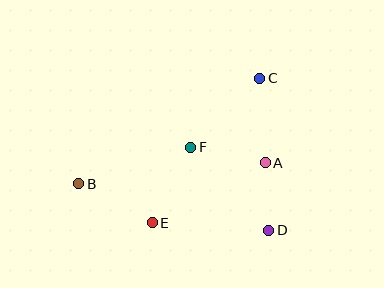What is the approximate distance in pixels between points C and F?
The distance between C and F is approximately 98 pixels.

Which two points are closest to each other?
Points A and D are closest to each other.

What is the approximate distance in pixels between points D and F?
The distance between D and F is approximately 114 pixels.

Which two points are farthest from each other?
Points B and C are farthest from each other.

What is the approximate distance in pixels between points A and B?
The distance between A and B is approximately 188 pixels.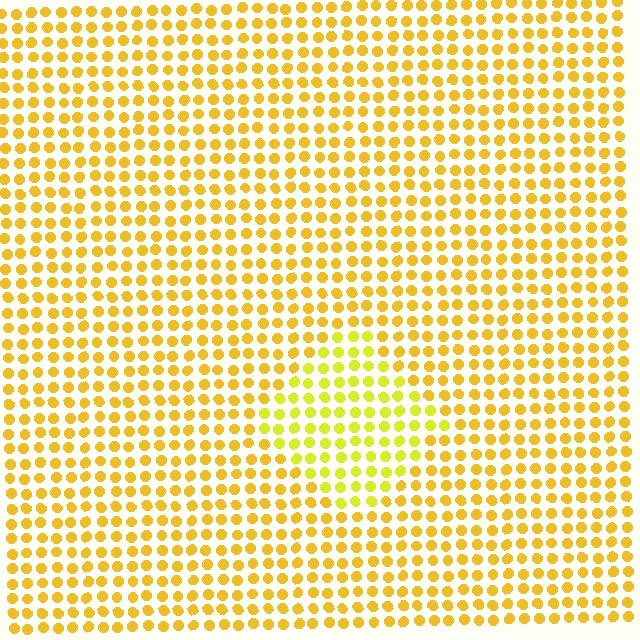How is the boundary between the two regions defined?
The boundary is defined purely by a slight shift in hue (about 21 degrees). Spacing, size, and orientation are identical on both sides.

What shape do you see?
I see a diamond.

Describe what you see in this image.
The image is filled with small yellow elements in a uniform arrangement. A diamond-shaped region is visible where the elements are tinted to a slightly different hue, forming a subtle color boundary.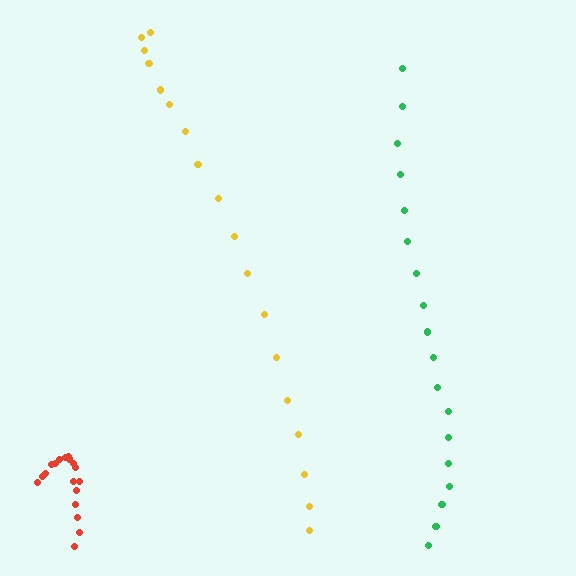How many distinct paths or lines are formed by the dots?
There are 3 distinct paths.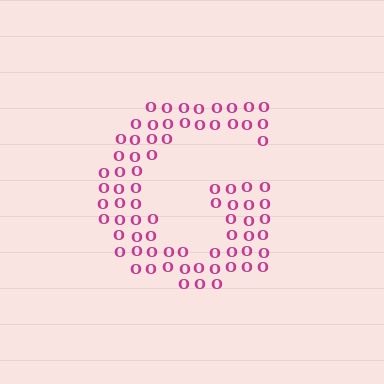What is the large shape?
The large shape is the letter G.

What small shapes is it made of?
It is made of small letter O's.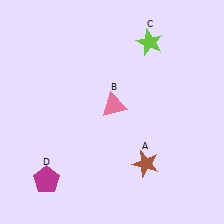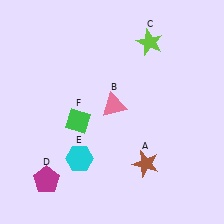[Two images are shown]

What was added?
A cyan hexagon (E), a green diamond (F) were added in Image 2.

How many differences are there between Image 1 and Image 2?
There are 2 differences between the two images.